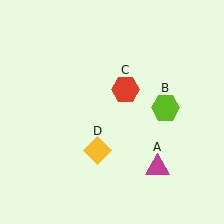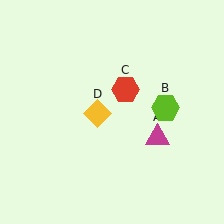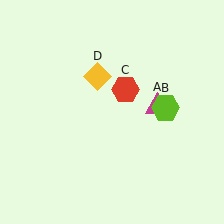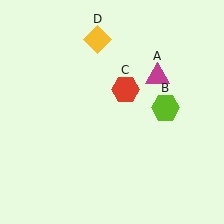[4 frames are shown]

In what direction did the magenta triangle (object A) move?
The magenta triangle (object A) moved up.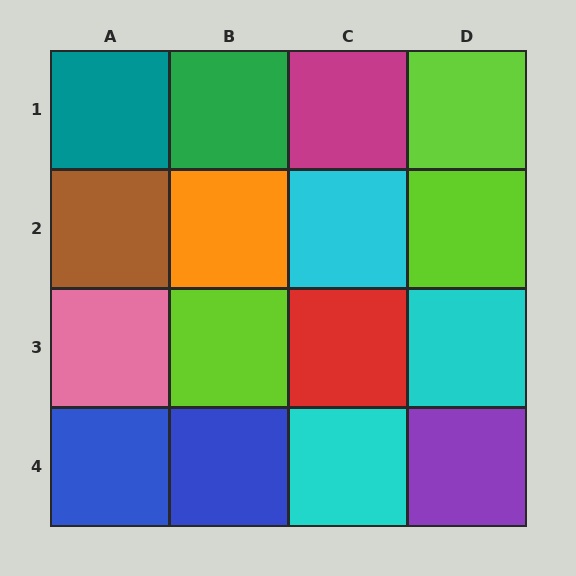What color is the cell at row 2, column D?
Lime.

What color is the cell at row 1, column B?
Green.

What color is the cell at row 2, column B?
Orange.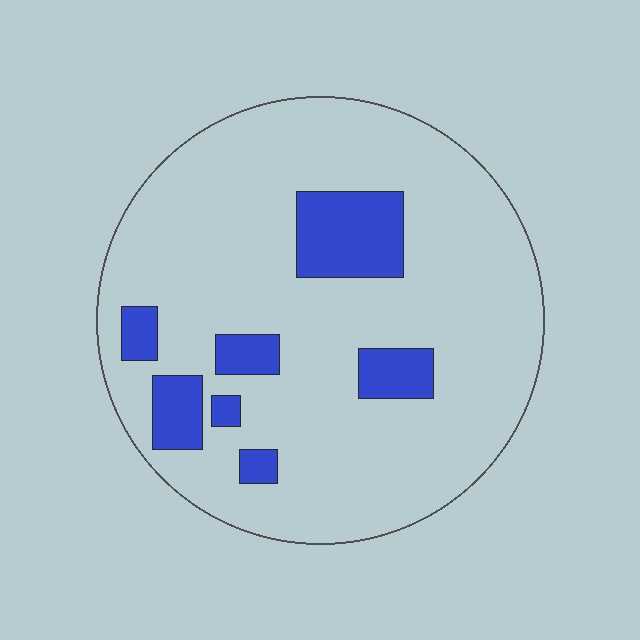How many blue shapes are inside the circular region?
7.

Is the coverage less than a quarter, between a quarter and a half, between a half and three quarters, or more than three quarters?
Less than a quarter.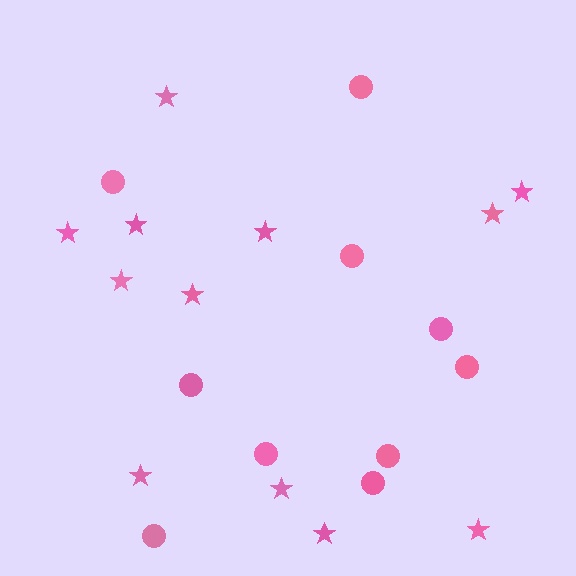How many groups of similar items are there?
There are 2 groups: one group of stars (12) and one group of circles (10).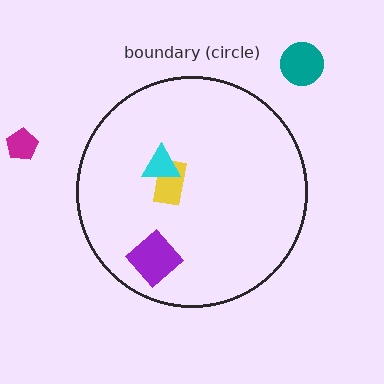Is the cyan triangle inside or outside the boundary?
Inside.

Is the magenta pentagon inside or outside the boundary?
Outside.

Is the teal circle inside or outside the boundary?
Outside.